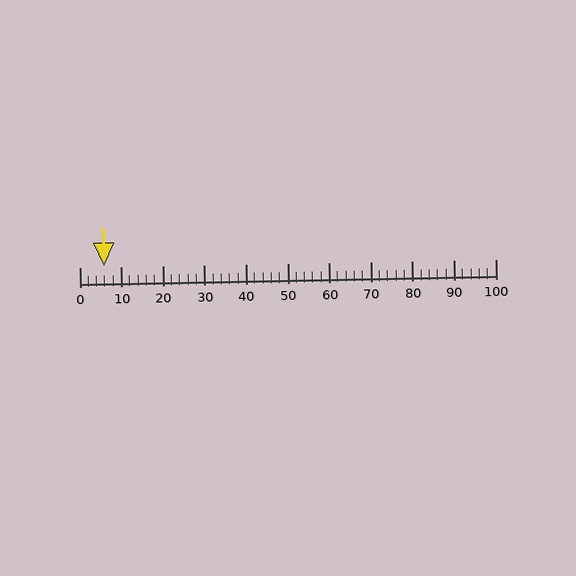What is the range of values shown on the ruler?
The ruler shows values from 0 to 100.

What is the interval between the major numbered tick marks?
The major tick marks are spaced 10 units apart.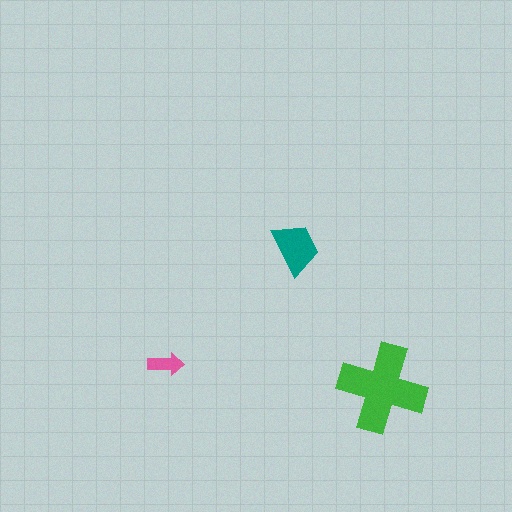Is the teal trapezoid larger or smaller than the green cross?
Smaller.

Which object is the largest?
The green cross.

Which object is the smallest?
The pink arrow.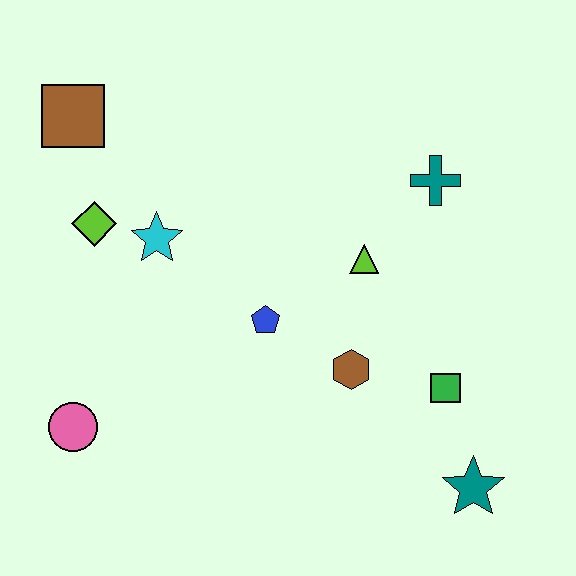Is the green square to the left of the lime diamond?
No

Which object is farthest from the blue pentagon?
The brown square is farthest from the blue pentagon.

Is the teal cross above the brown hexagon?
Yes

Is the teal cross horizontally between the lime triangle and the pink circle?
No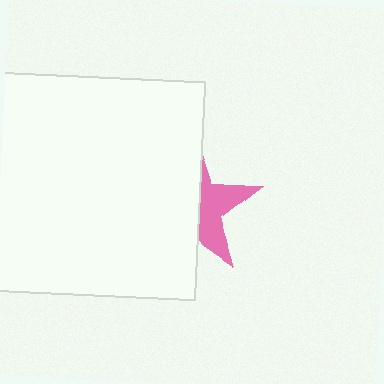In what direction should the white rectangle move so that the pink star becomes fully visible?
The white rectangle should move left. That is the shortest direction to clear the overlap and leave the pink star fully visible.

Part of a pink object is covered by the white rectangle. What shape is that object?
It is a star.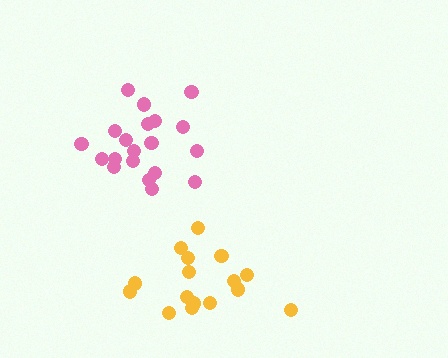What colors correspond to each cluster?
The clusters are colored: yellow, pink.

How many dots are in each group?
Group 1: 16 dots, Group 2: 20 dots (36 total).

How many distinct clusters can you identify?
There are 2 distinct clusters.